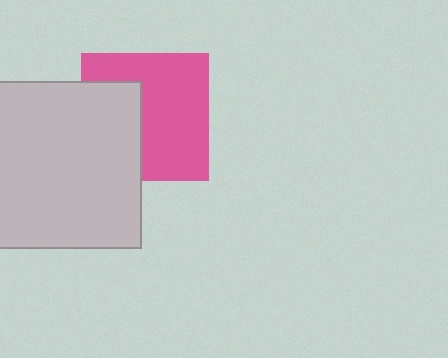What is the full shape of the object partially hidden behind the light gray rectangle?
The partially hidden object is a pink square.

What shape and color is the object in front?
The object in front is a light gray rectangle.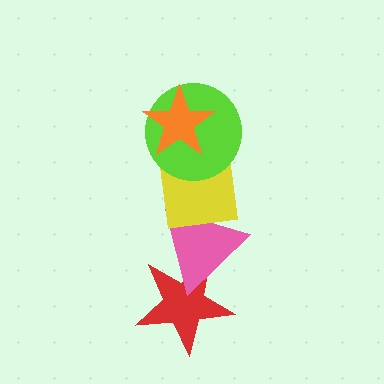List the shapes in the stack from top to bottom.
From top to bottom: the orange star, the lime circle, the yellow square, the pink triangle, the red star.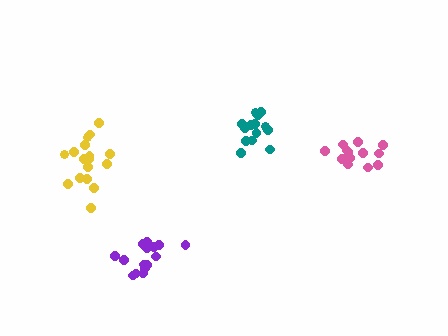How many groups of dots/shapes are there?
There are 4 groups.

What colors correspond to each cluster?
The clusters are colored: yellow, purple, teal, pink.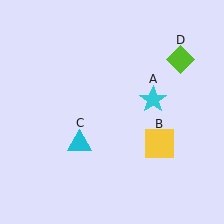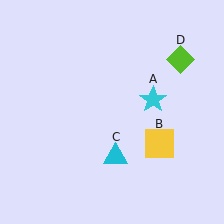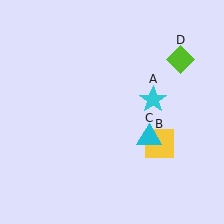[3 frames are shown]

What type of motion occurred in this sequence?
The cyan triangle (object C) rotated counterclockwise around the center of the scene.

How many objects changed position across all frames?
1 object changed position: cyan triangle (object C).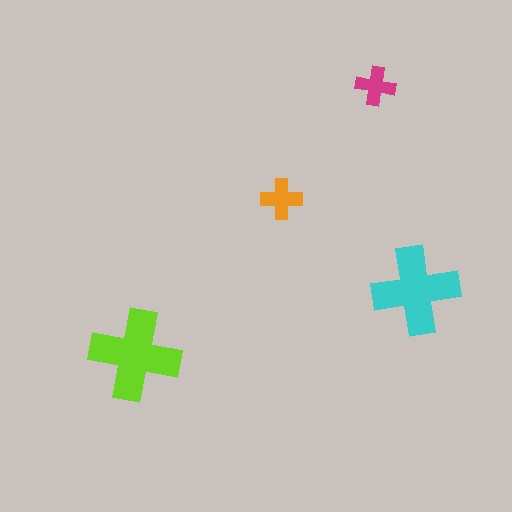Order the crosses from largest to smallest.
the lime one, the cyan one, the orange one, the magenta one.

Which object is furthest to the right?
The cyan cross is rightmost.